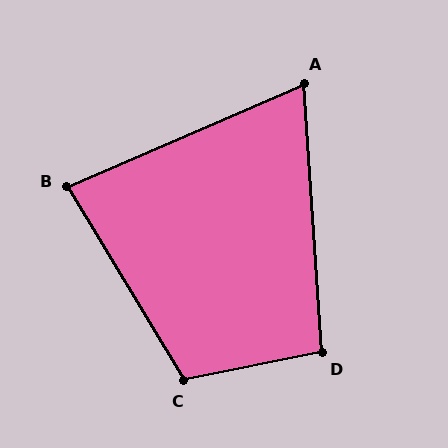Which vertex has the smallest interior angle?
A, at approximately 70 degrees.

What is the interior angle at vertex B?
Approximately 82 degrees (acute).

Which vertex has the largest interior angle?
C, at approximately 110 degrees.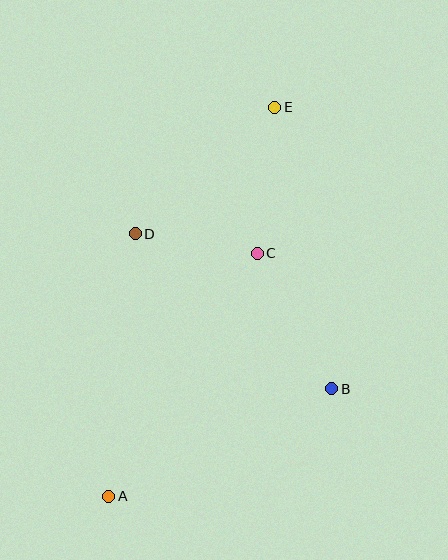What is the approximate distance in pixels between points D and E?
The distance between D and E is approximately 188 pixels.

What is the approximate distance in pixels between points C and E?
The distance between C and E is approximately 147 pixels.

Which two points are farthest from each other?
Points A and E are farthest from each other.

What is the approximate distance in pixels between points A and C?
The distance between A and C is approximately 286 pixels.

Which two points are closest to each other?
Points C and D are closest to each other.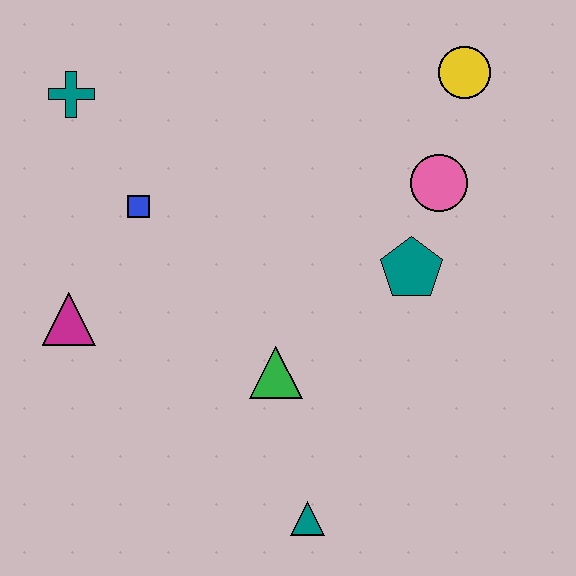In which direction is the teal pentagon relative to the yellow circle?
The teal pentagon is below the yellow circle.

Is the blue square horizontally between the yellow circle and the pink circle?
No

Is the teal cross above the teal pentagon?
Yes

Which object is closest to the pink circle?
The teal pentagon is closest to the pink circle.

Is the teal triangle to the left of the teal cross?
No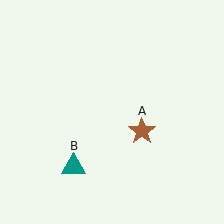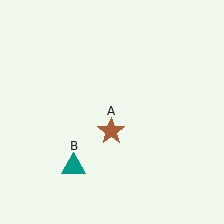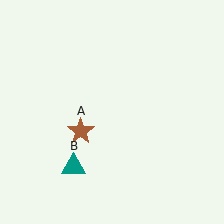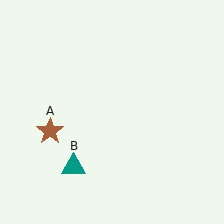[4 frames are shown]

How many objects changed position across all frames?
1 object changed position: brown star (object A).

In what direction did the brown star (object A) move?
The brown star (object A) moved left.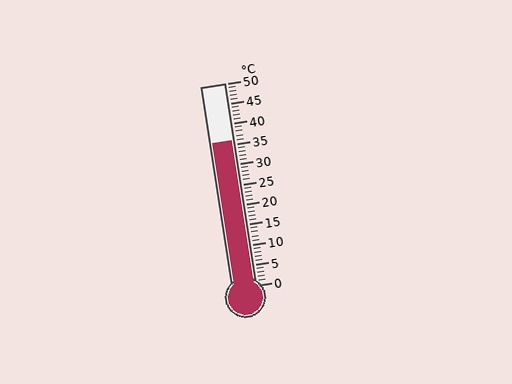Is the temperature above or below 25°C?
The temperature is above 25°C.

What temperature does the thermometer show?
The thermometer shows approximately 36°C.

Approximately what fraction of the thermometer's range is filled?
The thermometer is filled to approximately 70% of its range.